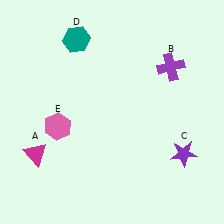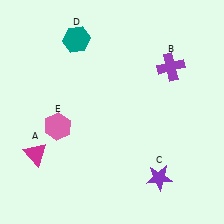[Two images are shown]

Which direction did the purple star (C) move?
The purple star (C) moved left.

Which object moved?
The purple star (C) moved left.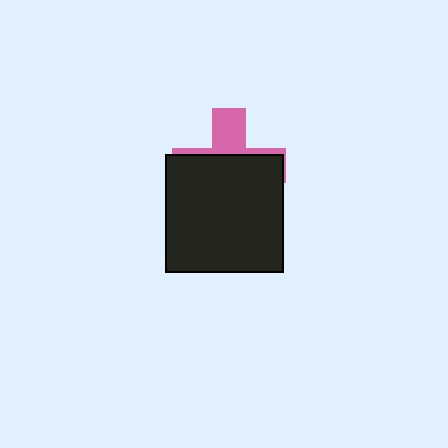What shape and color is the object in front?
The object in front is a black square.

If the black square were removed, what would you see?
You would see the complete pink cross.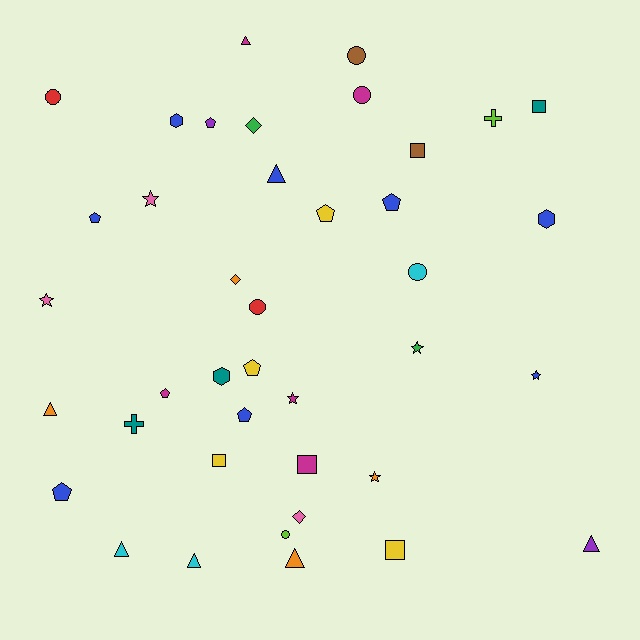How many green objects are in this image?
There are 2 green objects.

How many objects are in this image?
There are 40 objects.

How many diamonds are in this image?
There are 3 diamonds.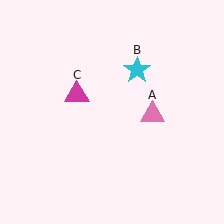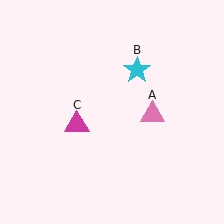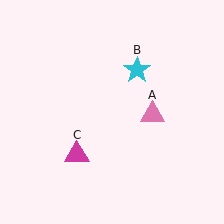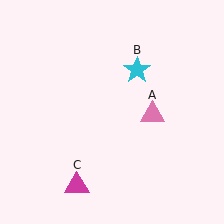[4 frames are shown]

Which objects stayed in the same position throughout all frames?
Pink triangle (object A) and cyan star (object B) remained stationary.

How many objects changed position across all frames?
1 object changed position: magenta triangle (object C).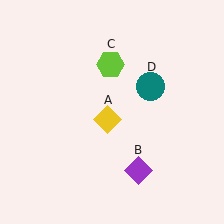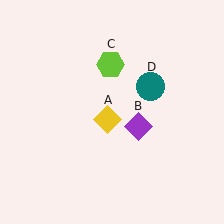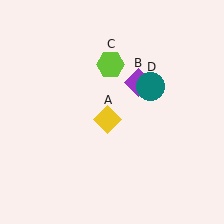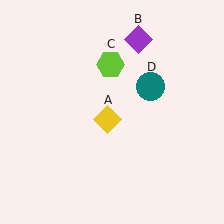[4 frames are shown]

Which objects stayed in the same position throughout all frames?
Yellow diamond (object A) and lime hexagon (object C) and teal circle (object D) remained stationary.